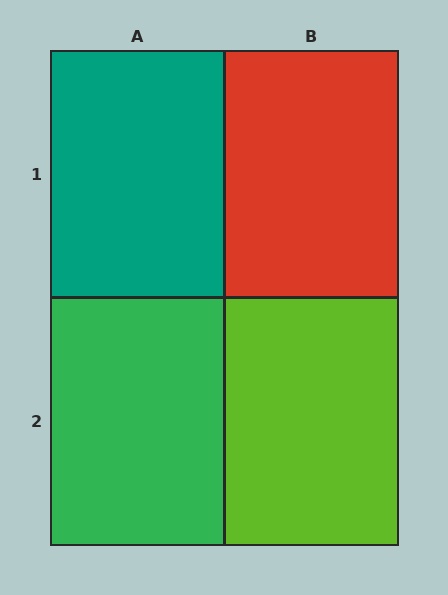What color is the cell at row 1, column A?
Teal.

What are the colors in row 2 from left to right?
Green, lime.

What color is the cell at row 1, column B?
Red.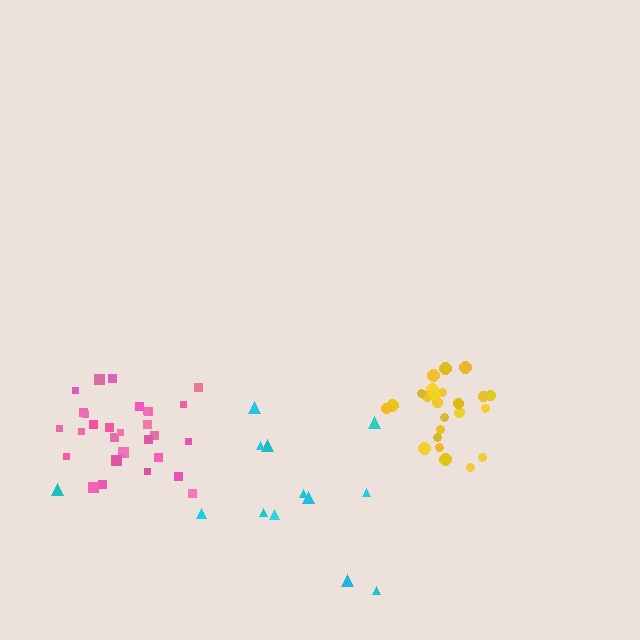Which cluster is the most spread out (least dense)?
Cyan.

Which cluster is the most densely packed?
Yellow.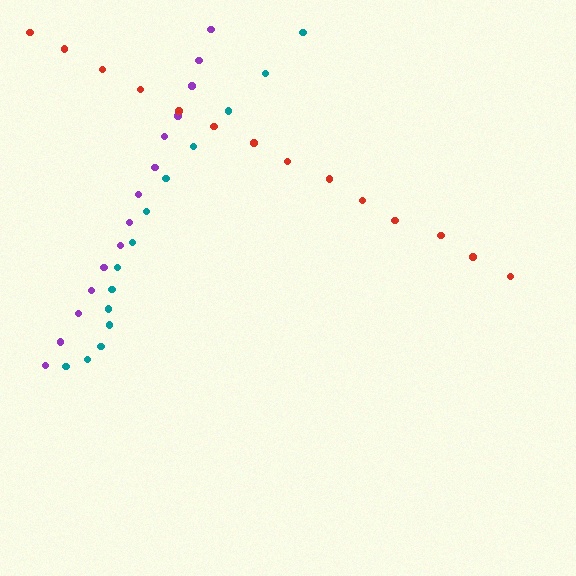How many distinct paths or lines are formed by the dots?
There are 3 distinct paths.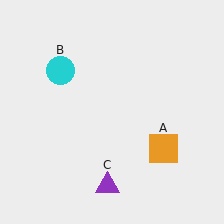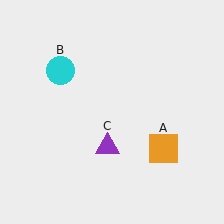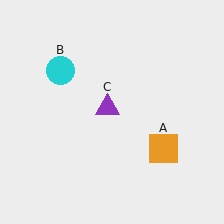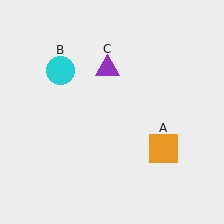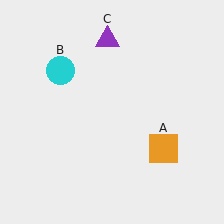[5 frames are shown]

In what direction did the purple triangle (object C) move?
The purple triangle (object C) moved up.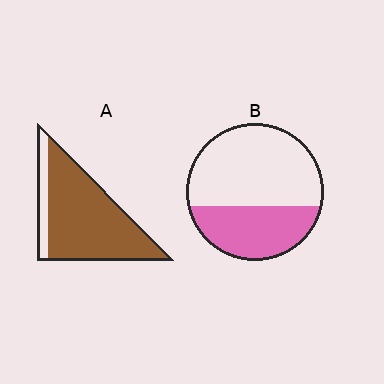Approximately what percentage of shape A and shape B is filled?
A is approximately 85% and B is approximately 35%.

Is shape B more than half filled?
No.